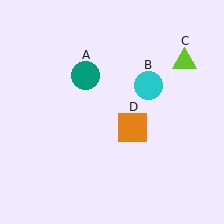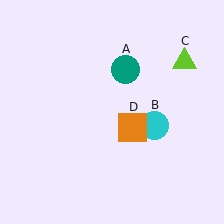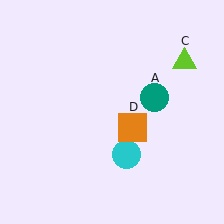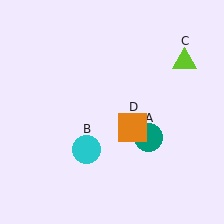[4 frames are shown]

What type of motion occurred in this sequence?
The teal circle (object A), cyan circle (object B) rotated clockwise around the center of the scene.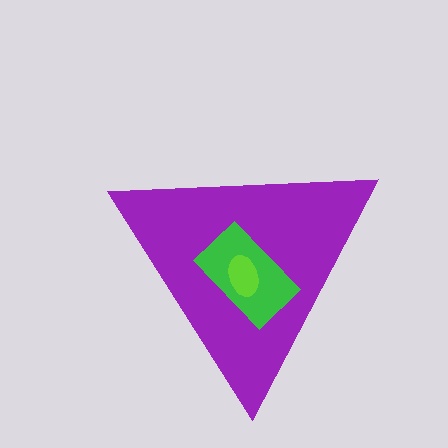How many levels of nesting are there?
3.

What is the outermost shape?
The purple triangle.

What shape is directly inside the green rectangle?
The lime ellipse.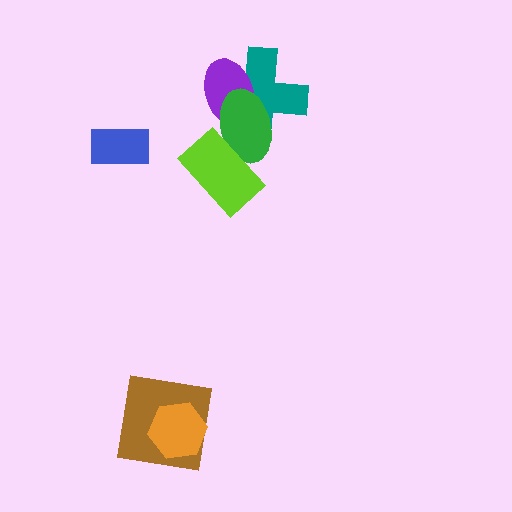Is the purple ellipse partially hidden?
Yes, it is partially covered by another shape.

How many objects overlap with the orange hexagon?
1 object overlaps with the orange hexagon.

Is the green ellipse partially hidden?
Yes, it is partially covered by another shape.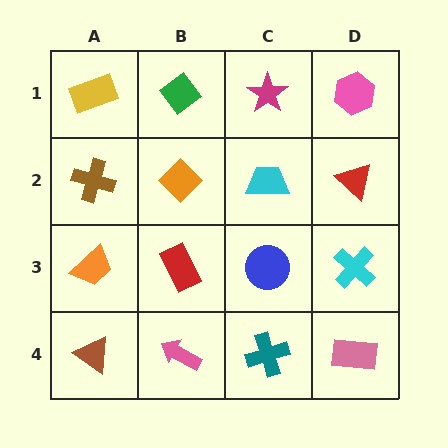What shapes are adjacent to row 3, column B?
An orange diamond (row 2, column B), a pink arrow (row 4, column B), an orange trapezoid (row 3, column A), a blue circle (row 3, column C).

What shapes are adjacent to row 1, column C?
A cyan trapezoid (row 2, column C), a green diamond (row 1, column B), a pink hexagon (row 1, column D).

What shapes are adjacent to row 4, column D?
A cyan cross (row 3, column D), a teal cross (row 4, column C).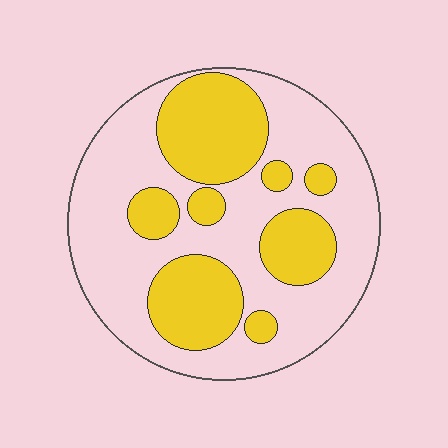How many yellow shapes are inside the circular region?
8.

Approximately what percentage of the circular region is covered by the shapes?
Approximately 35%.